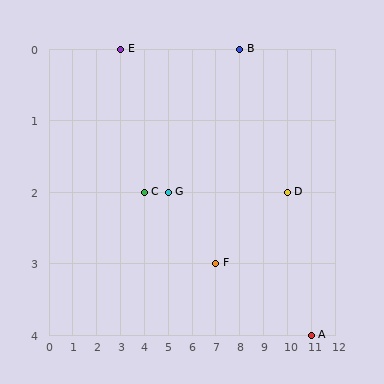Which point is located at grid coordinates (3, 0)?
Point E is at (3, 0).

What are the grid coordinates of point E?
Point E is at grid coordinates (3, 0).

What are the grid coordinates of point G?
Point G is at grid coordinates (5, 2).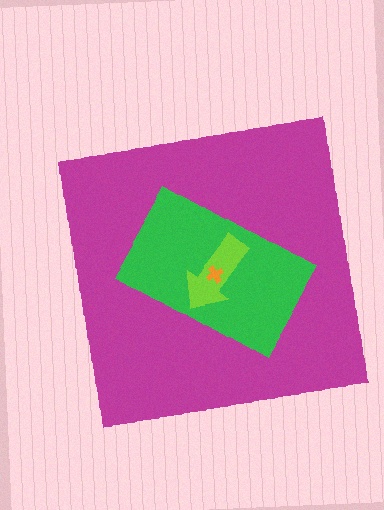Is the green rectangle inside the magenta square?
Yes.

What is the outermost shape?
The magenta square.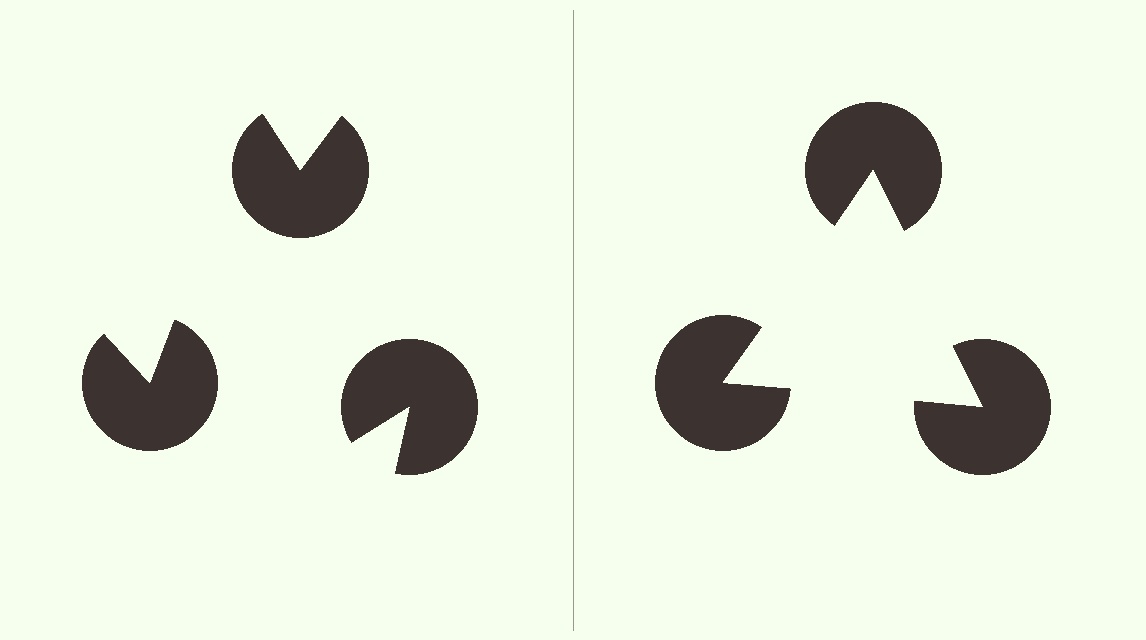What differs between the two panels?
The pac-man discs are positioned identically on both sides; only the wedge orientations differ. On the right they align to a triangle; on the left they are misaligned.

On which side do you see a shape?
An illusory triangle appears on the right side. On the left side the wedge cuts are rotated, so no coherent shape forms.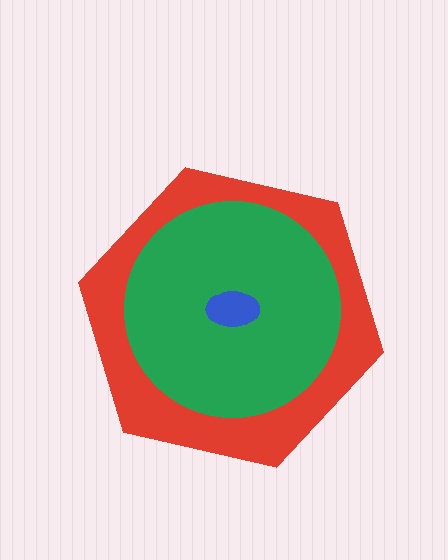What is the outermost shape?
The red hexagon.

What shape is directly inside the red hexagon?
The green circle.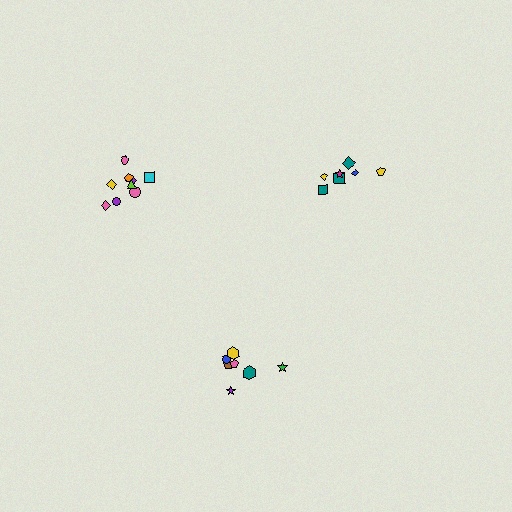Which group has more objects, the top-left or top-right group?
The top-left group.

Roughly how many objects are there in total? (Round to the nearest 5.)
Roughly 25 objects in total.